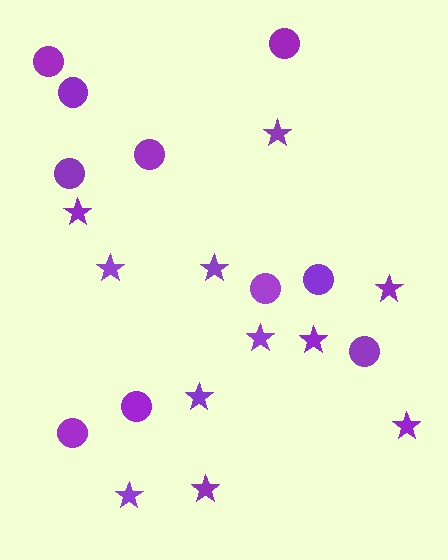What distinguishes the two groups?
There are 2 groups: one group of stars (11) and one group of circles (10).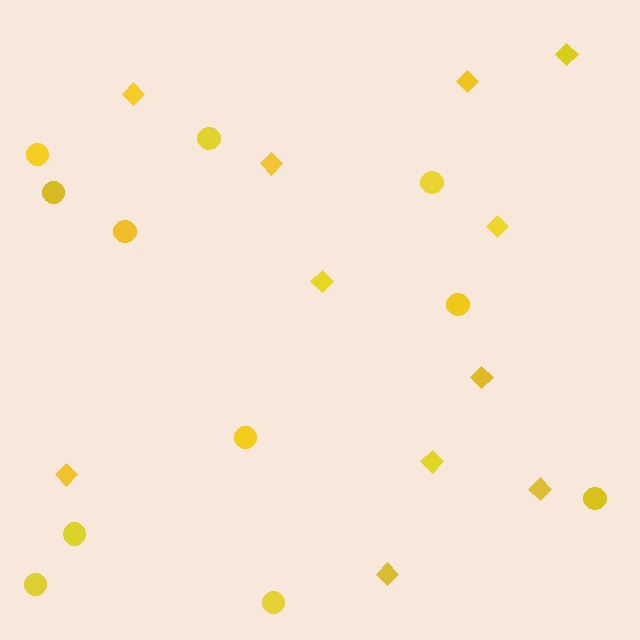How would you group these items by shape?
There are 2 groups: one group of diamonds (11) and one group of circles (11).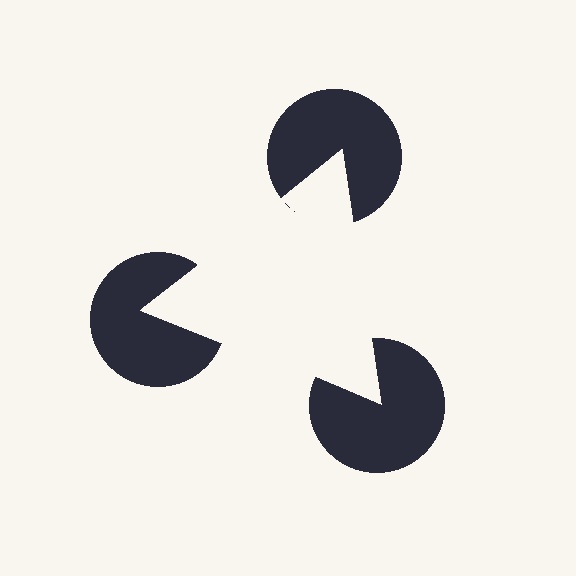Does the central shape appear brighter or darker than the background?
It typically appears slightly brighter than the background, even though no actual brightness change is drawn.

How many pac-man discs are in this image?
There are 3 — one at each vertex of the illusory triangle.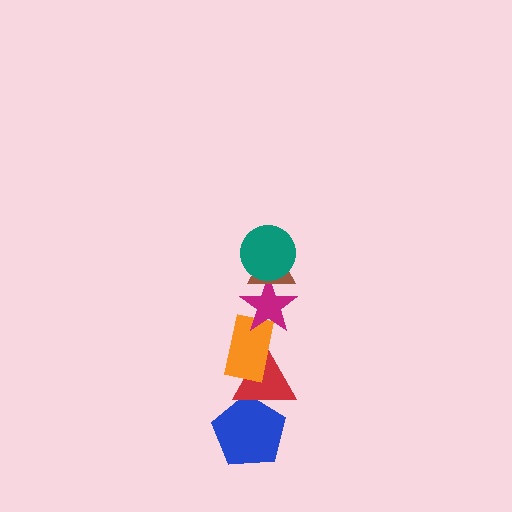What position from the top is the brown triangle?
The brown triangle is 2nd from the top.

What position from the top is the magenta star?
The magenta star is 3rd from the top.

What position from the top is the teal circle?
The teal circle is 1st from the top.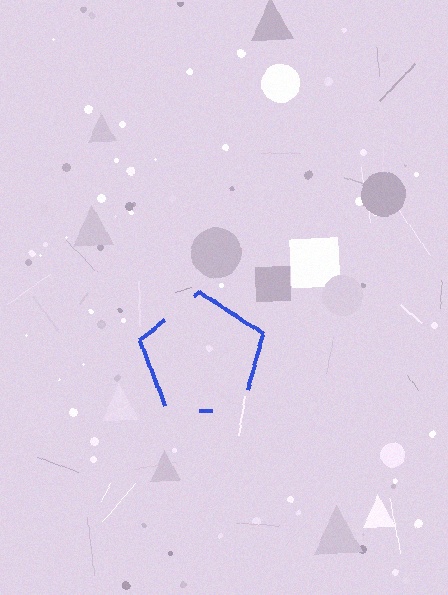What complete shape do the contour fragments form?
The contour fragments form a pentagon.